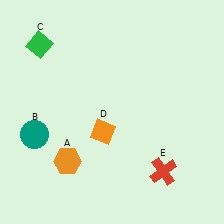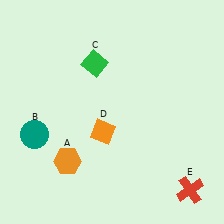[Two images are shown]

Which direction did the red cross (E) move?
The red cross (E) moved right.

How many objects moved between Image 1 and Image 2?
2 objects moved between the two images.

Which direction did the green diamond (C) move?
The green diamond (C) moved right.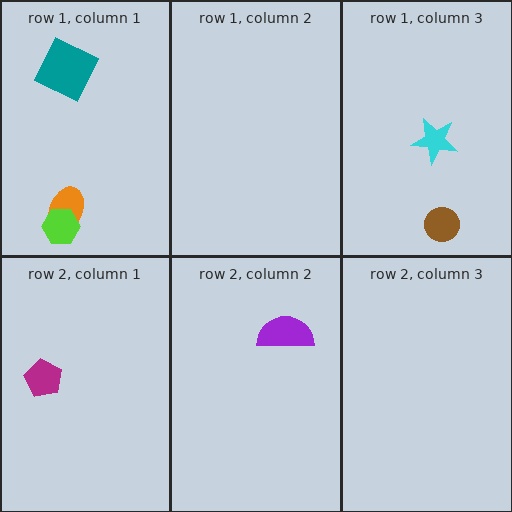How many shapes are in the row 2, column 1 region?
1.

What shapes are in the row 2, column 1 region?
The magenta pentagon.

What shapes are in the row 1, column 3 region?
The brown circle, the cyan star.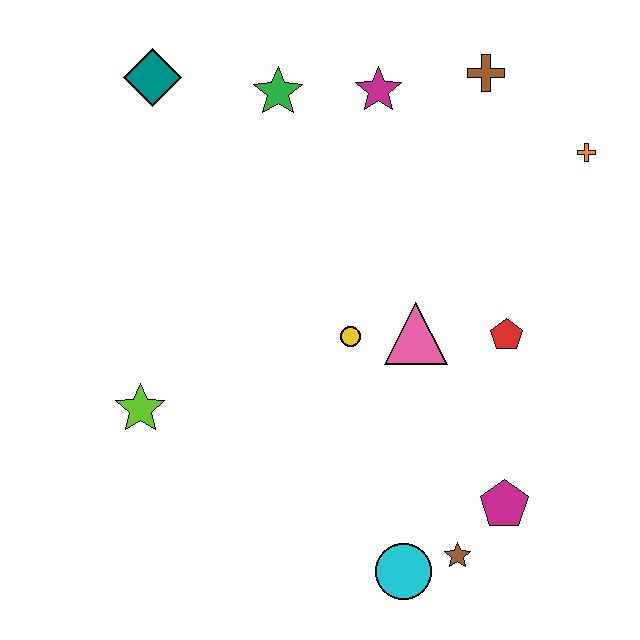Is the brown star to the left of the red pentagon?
Yes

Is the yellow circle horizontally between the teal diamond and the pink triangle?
Yes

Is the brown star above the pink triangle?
No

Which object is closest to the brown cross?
The magenta star is closest to the brown cross.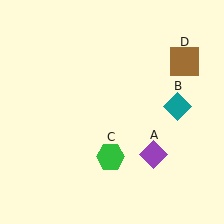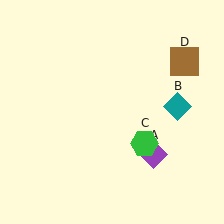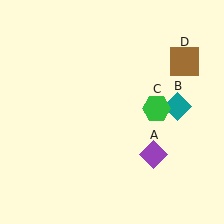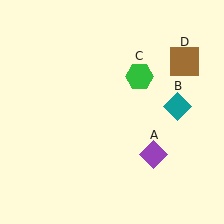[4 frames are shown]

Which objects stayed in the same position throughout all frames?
Purple diamond (object A) and teal diamond (object B) and brown square (object D) remained stationary.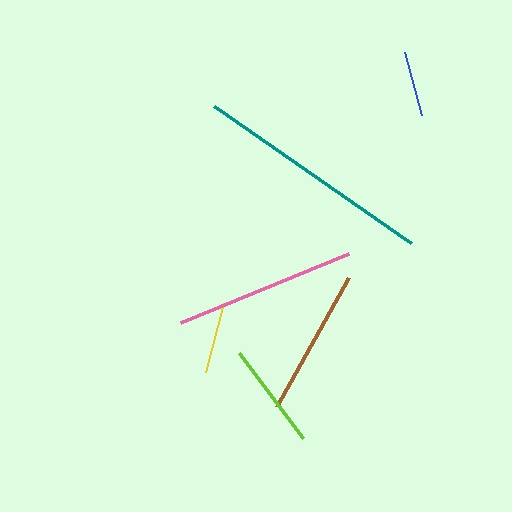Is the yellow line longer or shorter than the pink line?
The pink line is longer than the yellow line.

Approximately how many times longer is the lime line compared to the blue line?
The lime line is approximately 1.7 times the length of the blue line.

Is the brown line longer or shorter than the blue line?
The brown line is longer than the blue line.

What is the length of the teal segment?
The teal segment is approximately 240 pixels long.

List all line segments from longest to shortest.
From longest to shortest: teal, pink, brown, lime, yellow, blue.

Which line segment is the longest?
The teal line is the longest at approximately 240 pixels.